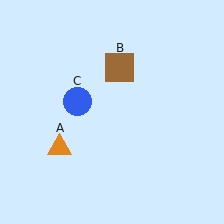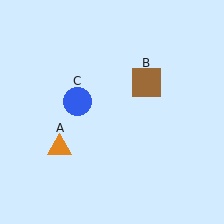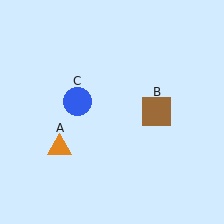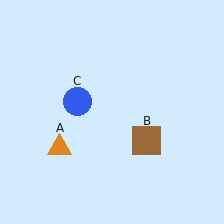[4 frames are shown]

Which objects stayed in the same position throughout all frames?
Orange triangle (object A) and blue circle (object C) remained stationary.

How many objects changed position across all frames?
1 object changed position: brown square (object B).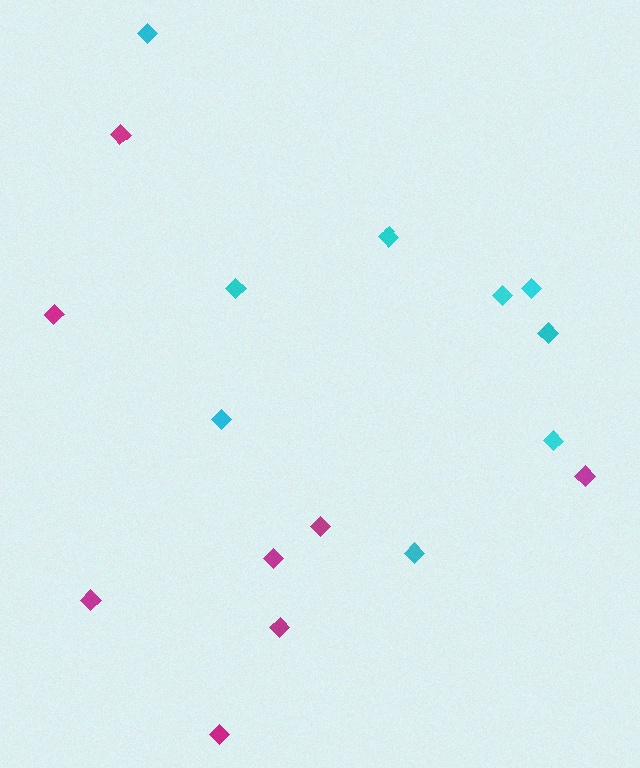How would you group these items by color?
There are 2 groups: one group of cyan diamonds (9) and one group of magenta diamonds (8).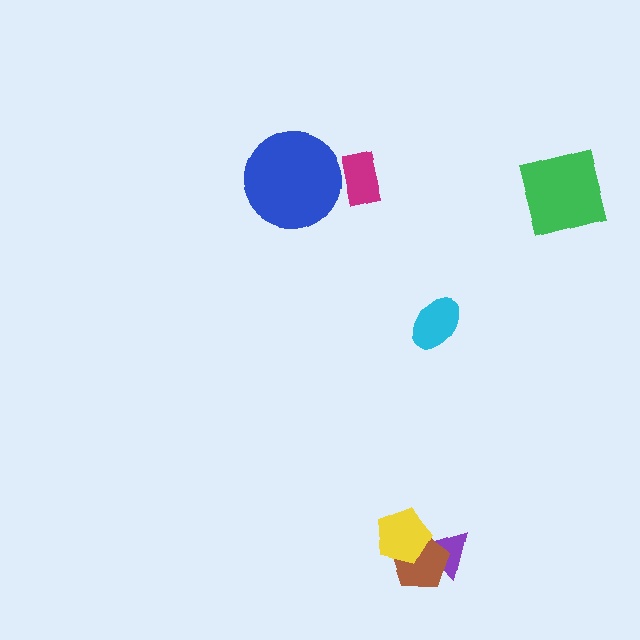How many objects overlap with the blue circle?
0 objects overlap with the blue circle.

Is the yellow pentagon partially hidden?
No, no other shape covers it.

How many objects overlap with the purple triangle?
2 objects overlap with the purple triangle.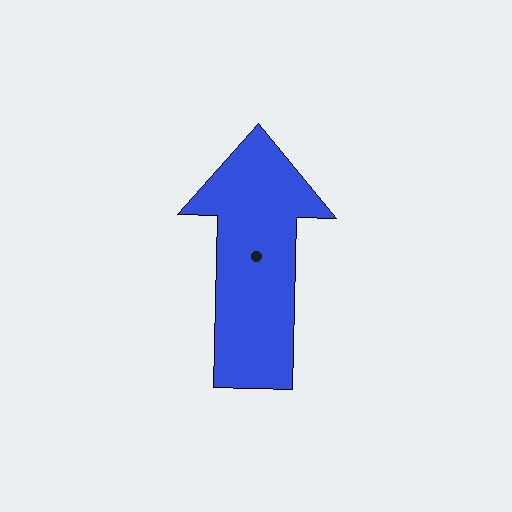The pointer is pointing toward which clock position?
Roughly 12 o'clock.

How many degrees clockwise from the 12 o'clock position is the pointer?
Approximately 1 degrees.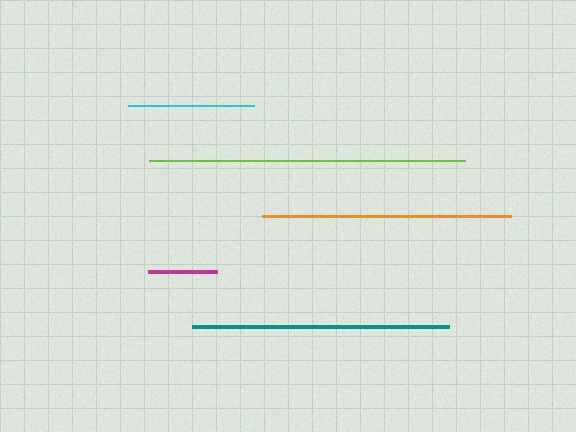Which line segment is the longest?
The lime line is the longest at approximately 316 pixels.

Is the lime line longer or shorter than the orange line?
The lime line is longer than the orange line.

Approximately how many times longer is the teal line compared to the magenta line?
The teal line is approximately 3.7 times the length of the magenta line.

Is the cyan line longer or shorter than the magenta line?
The cyan line is longer than the magenta line.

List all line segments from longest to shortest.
From longest to shortest: lime, teal, orange, cyan, magenta.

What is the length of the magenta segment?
The magenta segment is approximately 69 pixels long.